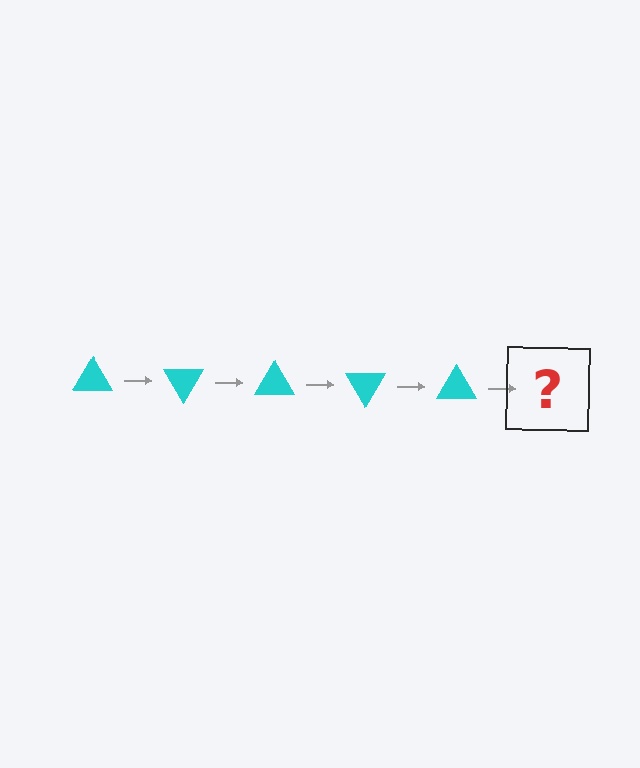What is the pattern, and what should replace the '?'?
The pattern is that the triangle rotates 60 degrees each step. The '?' should be a cyan triangle rotated 300 degrees.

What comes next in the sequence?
The next element should be a cyan triangle rotated 300 degrees.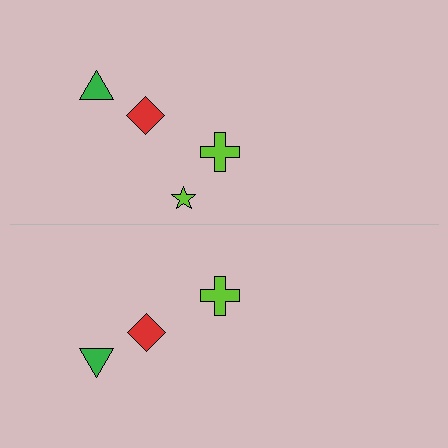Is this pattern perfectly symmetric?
No, the pattern is not perfectly symmetric. A lime star is missing from the bottom side.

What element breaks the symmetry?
A lime star is missing from the bottom side.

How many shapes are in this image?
There are 7 shapes in this image.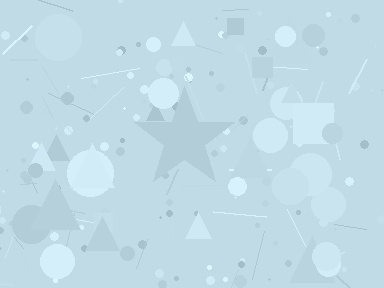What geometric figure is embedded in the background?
A star is embedded in the background.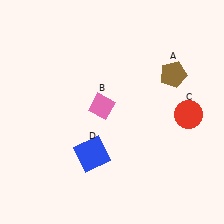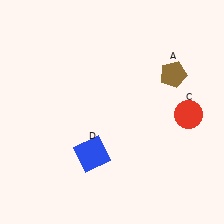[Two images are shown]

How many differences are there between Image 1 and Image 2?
There is 1 difference between the two images.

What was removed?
The pink diamond (B) was removed in Image 2.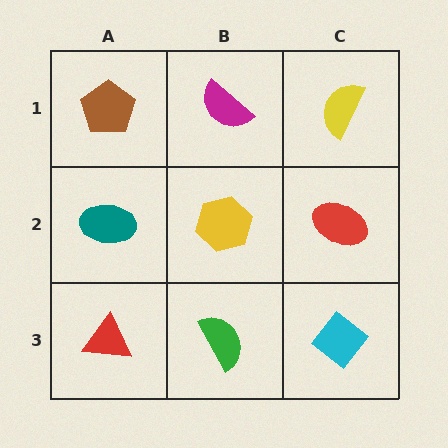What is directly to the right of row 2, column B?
A red ellipse.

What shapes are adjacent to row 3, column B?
A yellow hexagon (row 2, column B), a red triangle (row 3, column A), a cyan diamond (row 3, column C).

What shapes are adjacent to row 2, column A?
A brown pentagon (row 1, column A), a red triangle (row 3, column A), a yellow hexagon (row 2, column B).